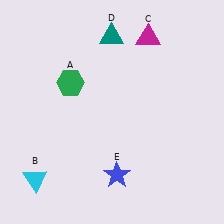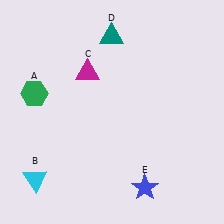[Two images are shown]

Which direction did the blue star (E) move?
The blue star (E) moved right.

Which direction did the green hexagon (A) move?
The green hexagon (A) moved left.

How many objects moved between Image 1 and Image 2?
3 objects moved between the two images.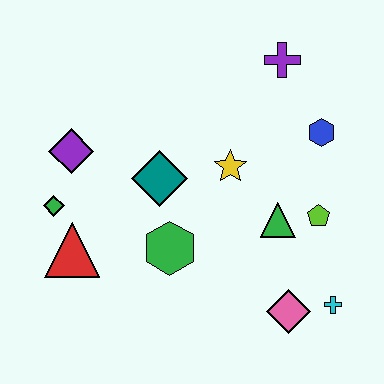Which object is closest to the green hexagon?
The teal diamond is closest to the green hexagon.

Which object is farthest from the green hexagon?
The purple cross is farthest from the green hexagon.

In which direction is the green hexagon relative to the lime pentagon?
The green hexagon is to the left of the lime pentagon.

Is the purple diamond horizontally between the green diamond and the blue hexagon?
Yes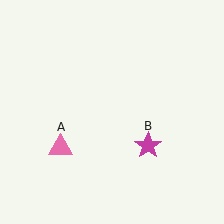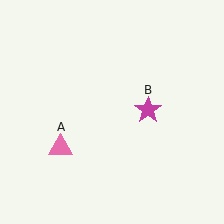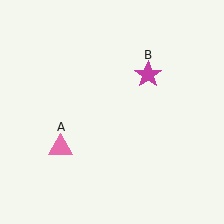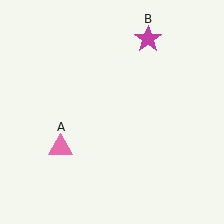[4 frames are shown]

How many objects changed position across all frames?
1 object changed position: magenta star (object B).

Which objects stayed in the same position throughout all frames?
Pink triangle (object A) remained stationary.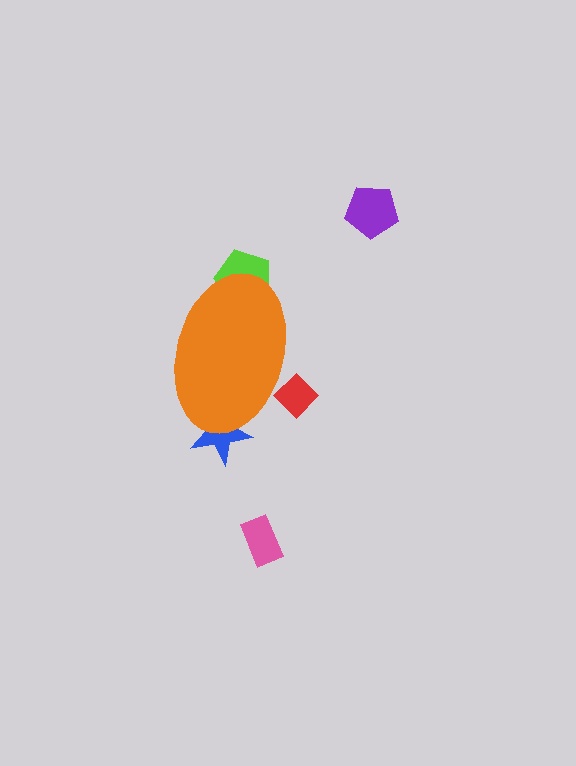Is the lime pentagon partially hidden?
Yes, the lime pentagon is partially hidden behind the orange ellipse.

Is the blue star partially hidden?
Yes, the blue star is partially hidden behind the orange ellipse.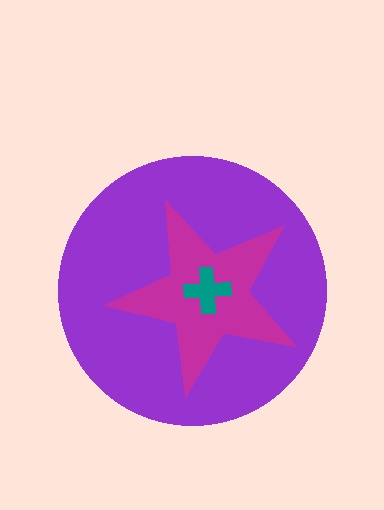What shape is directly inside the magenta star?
The teal cross.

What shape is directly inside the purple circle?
The magenta star.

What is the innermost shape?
The teal cross.